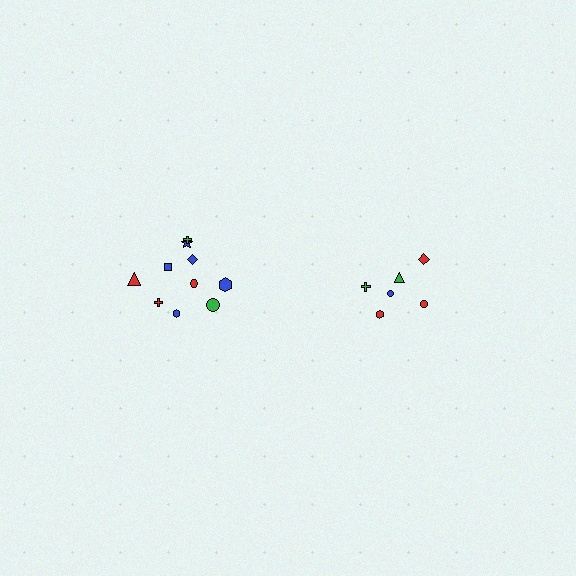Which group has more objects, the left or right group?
The left group.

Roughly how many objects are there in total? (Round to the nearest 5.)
Roughly 15 objects in total.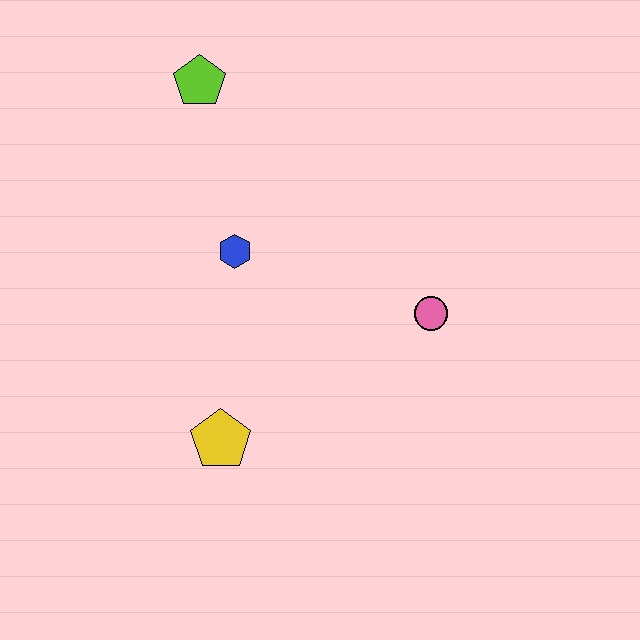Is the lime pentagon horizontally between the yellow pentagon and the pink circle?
No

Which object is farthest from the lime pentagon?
The yellow pentagon is farthest from the lime pentagon.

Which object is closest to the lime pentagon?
The blue hexagon is closest to the lime pentagon.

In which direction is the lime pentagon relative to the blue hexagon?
The lime pentagon is above the blue hexagon.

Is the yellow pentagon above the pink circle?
No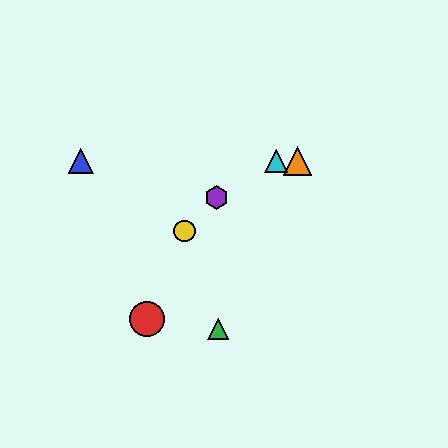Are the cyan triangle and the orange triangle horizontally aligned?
Yes, both are at y≈161.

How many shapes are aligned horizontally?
3 shapes (the blue triangle, the orange triangle, the cyan triangle) are aligned horizontally.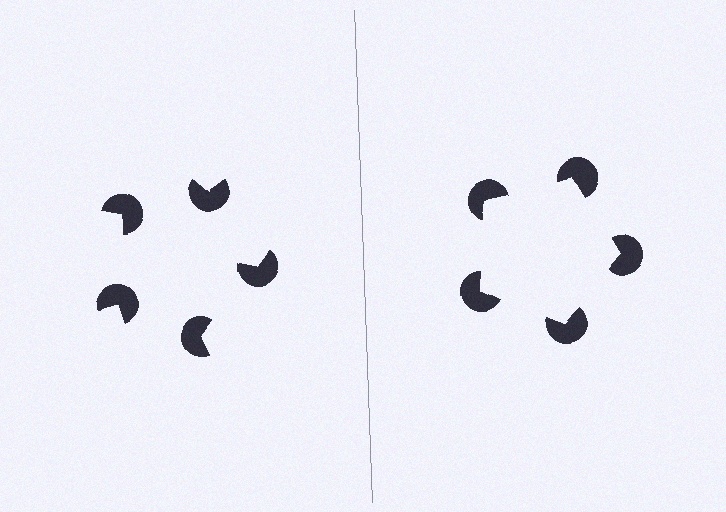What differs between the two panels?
The pac-man discs are positioned identically on both sides; only the wedge orientations differ. On the right they align to a pentagon; on the left they are misaligned.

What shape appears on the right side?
An illusory pentagon.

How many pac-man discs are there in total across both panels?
10 — 5 on each side.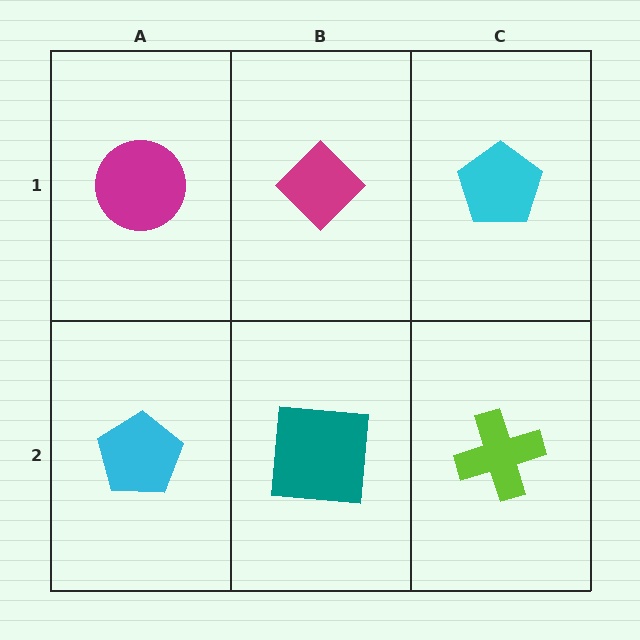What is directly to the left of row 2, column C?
A teal square.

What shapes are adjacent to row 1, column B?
A teal square (row 2, column B), a magenta circle (row 1, column A), a cyan pentagon (row 1, column C).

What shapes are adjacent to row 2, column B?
A magenta diamond (row 1, column B), a cyan pentagon (row 2, column A), a lime cross (row 2, column C).